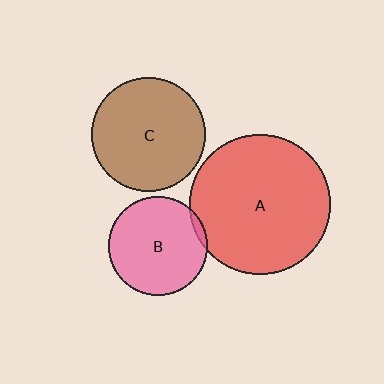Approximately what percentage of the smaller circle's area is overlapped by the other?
Approximately 5%.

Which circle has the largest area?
Circle A (red).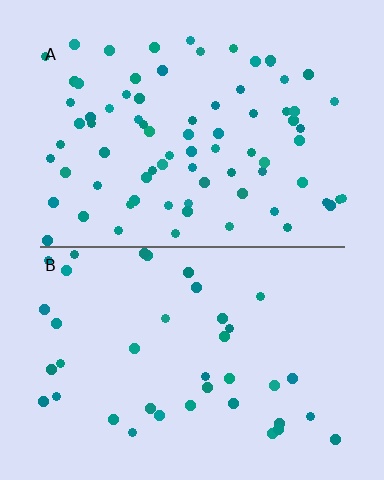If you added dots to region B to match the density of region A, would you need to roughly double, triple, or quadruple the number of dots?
Approximately double.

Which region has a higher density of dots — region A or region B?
A (the top).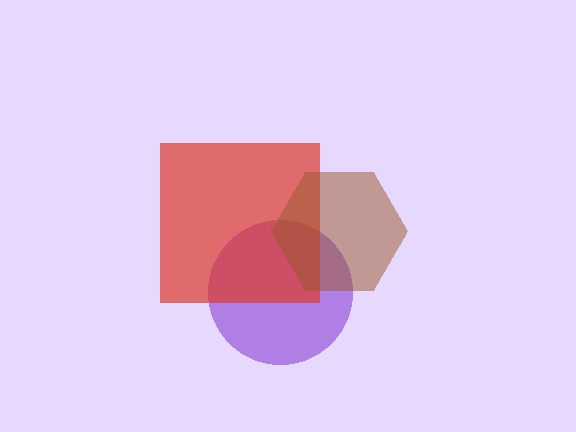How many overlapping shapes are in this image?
There are 3 overlapping shapes in the image.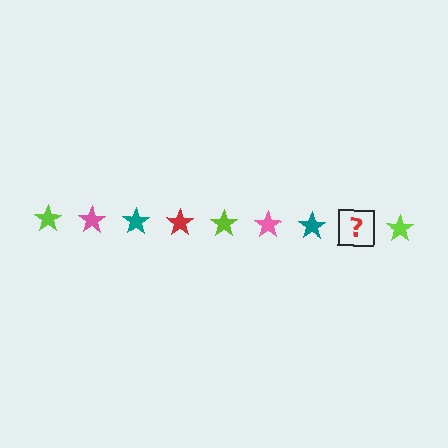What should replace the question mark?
The question mark should be replaced with a red star.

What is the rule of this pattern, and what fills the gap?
The rule is that the pattern cycles through lime, pink, teal, red stars. The gap should be filled with a red star.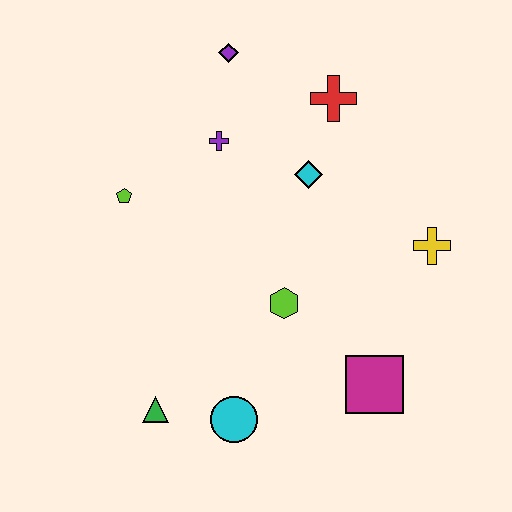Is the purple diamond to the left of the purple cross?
No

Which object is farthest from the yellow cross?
The green triangle is farthest from the yellow cross.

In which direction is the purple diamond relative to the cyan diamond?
The purple diamond is above the cyan diamond.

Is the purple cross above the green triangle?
Yes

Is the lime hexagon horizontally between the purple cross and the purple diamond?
No